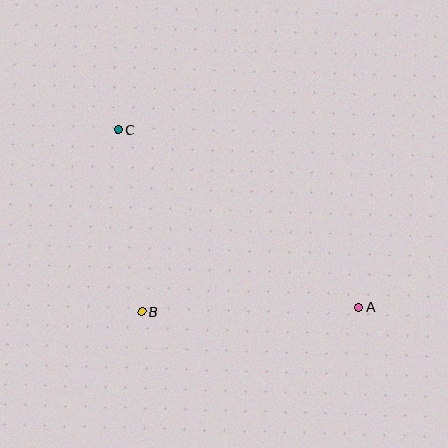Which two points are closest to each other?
Points B and C are closest to each other.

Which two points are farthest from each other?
Points A and C are farthest from each other.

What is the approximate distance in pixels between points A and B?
The distance between A and B is approximately 217 pixels.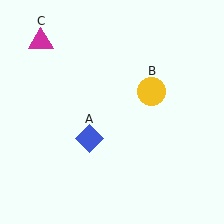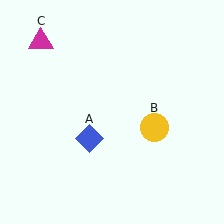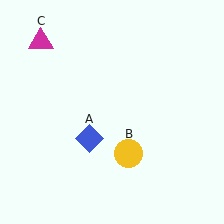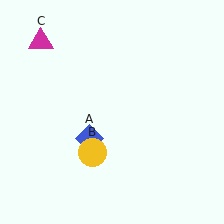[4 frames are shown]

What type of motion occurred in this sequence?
The yellow circle (object B) rotated clockwise around the center of the scene.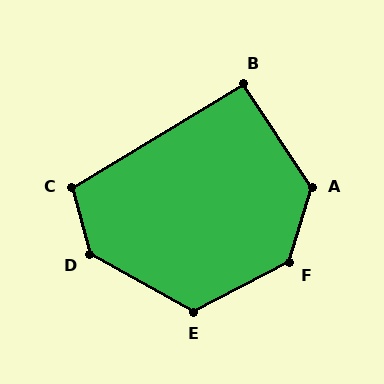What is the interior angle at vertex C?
Approximately 107 degrees (obtuse).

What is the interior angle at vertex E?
Approximately 124 degrees (obtuse).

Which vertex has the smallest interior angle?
B, at approximately 92 degrees.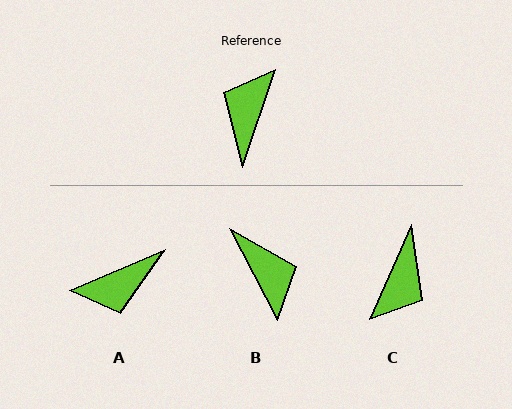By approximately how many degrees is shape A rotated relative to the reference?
Approximately 131 degrees counter-clockwise.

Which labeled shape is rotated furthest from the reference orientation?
C, about 174 degrees away.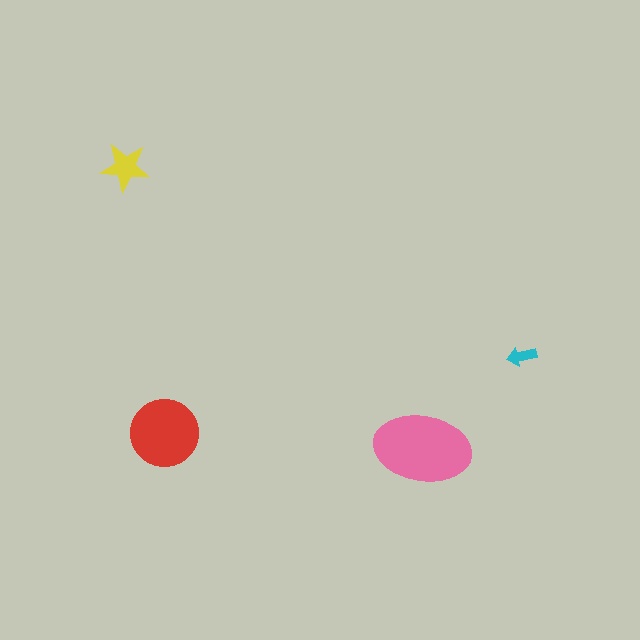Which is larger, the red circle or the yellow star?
The red circle.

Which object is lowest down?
The pink ellipse is bottommost.